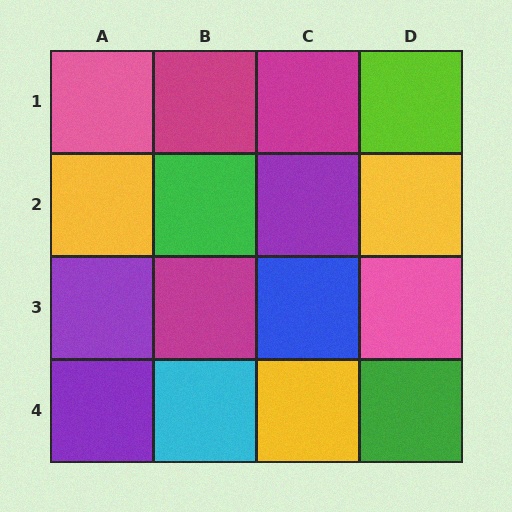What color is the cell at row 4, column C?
Yellow.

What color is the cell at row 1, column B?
Magenta.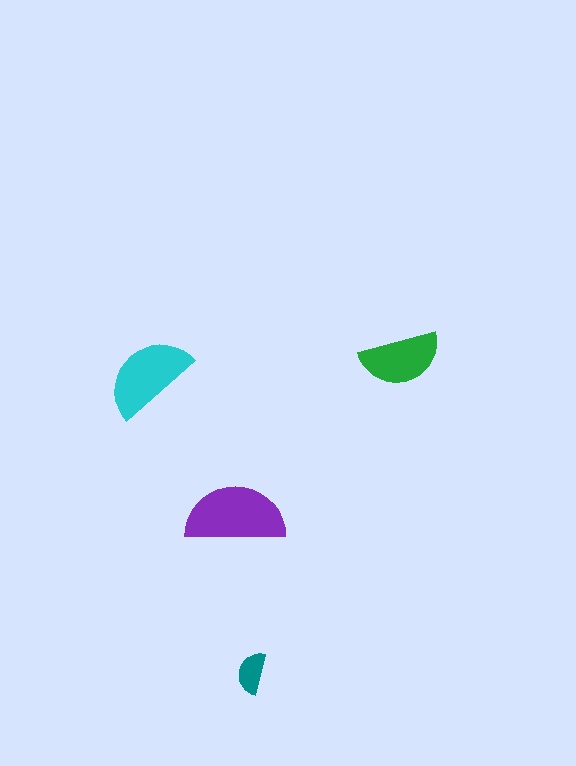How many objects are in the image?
There are 4 objects in the image.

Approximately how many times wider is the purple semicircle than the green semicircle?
About 1.5 times wider.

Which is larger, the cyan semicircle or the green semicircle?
The cyan one.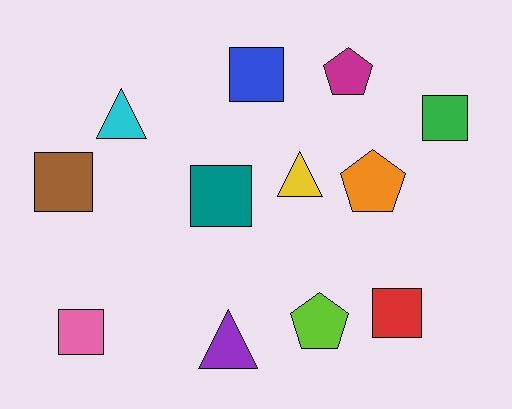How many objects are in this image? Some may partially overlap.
There are 12 objects.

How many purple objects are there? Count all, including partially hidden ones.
There is 1 purple object.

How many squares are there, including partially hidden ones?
There are 6 squares.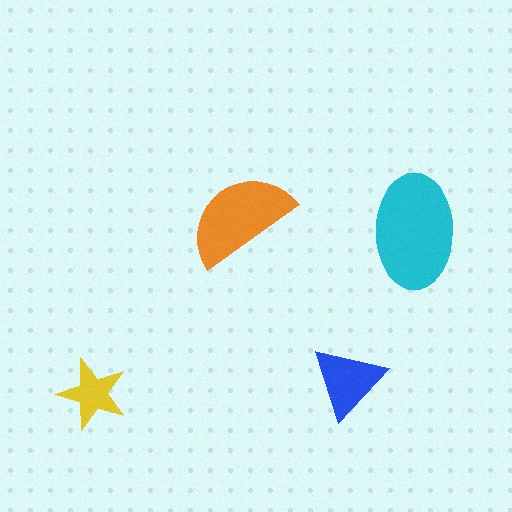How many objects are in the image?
There are 4 objects in the image.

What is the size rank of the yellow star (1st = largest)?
4th.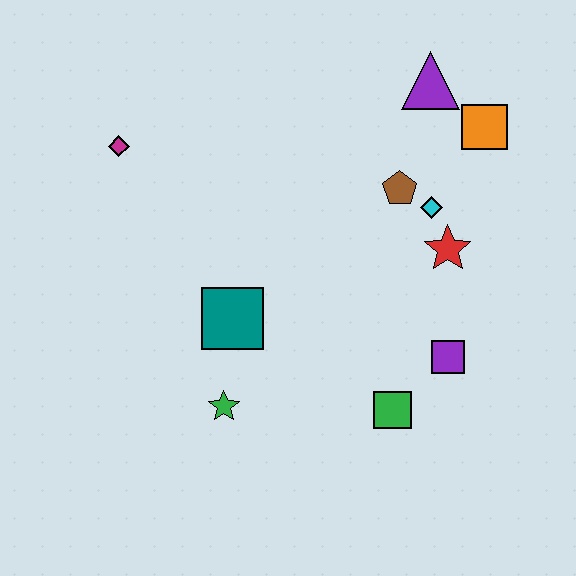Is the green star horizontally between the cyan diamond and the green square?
No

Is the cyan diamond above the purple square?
Yes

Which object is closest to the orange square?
The purple triangle is closest to the orange square.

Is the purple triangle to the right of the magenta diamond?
Yes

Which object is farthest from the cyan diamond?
The magenta diamond is farthest from the cyan diamond.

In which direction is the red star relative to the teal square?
The red star is to the right of the teal square.